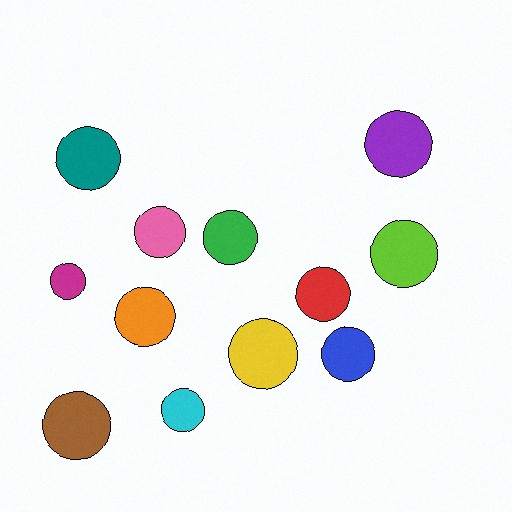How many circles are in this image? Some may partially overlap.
There are 12 circles.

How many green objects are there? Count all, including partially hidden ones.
There is 1 green object.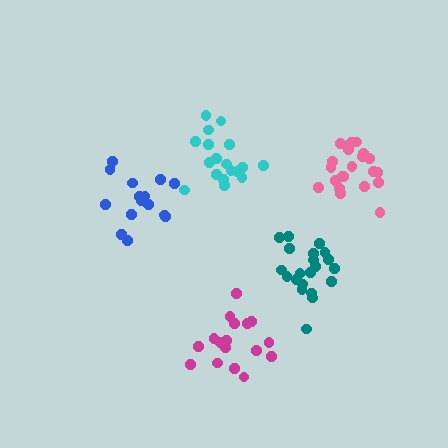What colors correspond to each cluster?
The clusters are colored: cyan, blue, magenta, teal, pink.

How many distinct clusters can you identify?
There are 5 distinct clusters.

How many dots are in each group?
Group 1: 18 dots, Group 2: 15 dots, Group 3: 17 dots, Group 4: 21 dots, Group 5: 21 dots (92 total).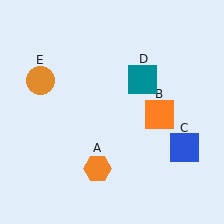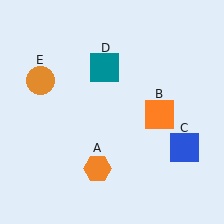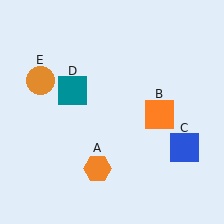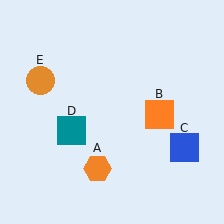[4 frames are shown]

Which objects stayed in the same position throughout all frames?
Orange hexagon (object A) and orange square (object B) and blue square (object C) and orange circle (object E) remained stationary.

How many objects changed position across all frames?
1 object changed position: teal square (object D).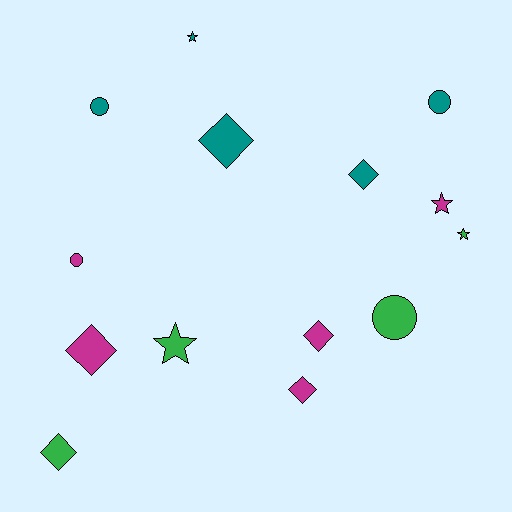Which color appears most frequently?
Teal, with 5 objects.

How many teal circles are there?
There are 2 teal circles.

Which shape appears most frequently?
Diamond, with 6 objects.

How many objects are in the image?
There are 14 objects.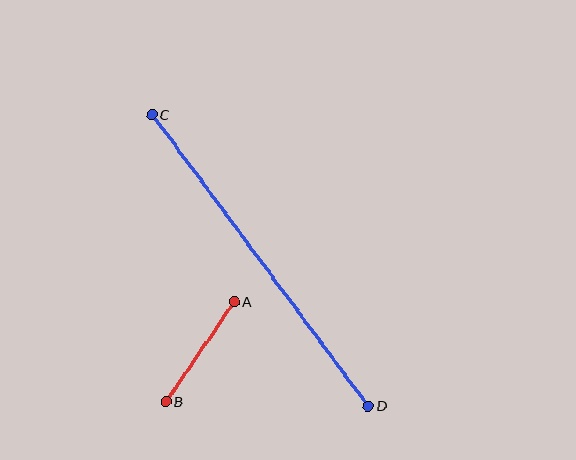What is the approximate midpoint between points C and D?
The midpoint is at approximately (260, 260) pixels.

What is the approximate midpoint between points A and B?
The midpoint is at approximately (200, 352) pixels.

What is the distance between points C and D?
The distance is approximately 363 pixels.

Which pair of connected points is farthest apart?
Points C and D are farthest apart.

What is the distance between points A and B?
The distance is approximately 121 pixels.